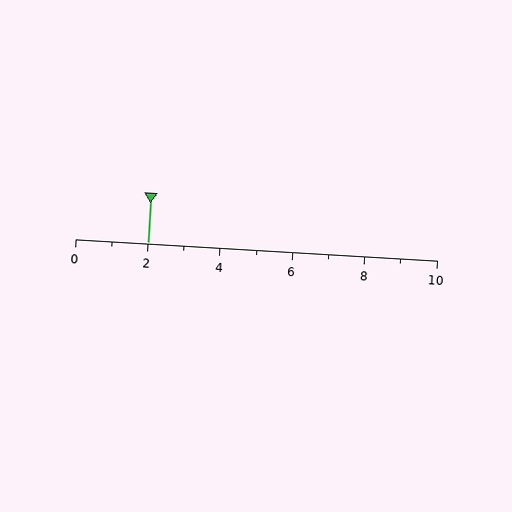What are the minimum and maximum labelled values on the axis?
The axis runs from 0 to 10.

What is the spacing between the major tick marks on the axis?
The major ticks are spaced 2 apart.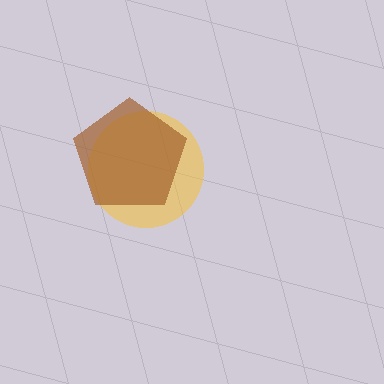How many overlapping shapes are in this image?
There are 2 overlapping shapes in the image.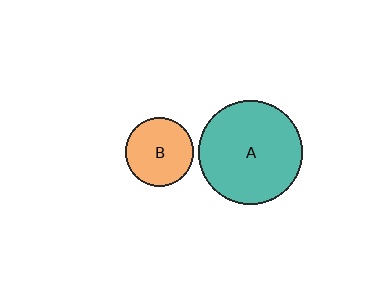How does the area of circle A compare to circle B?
Approximately 2.3 times.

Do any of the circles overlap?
No, none of the circles overlap.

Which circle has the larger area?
Circle A (teal).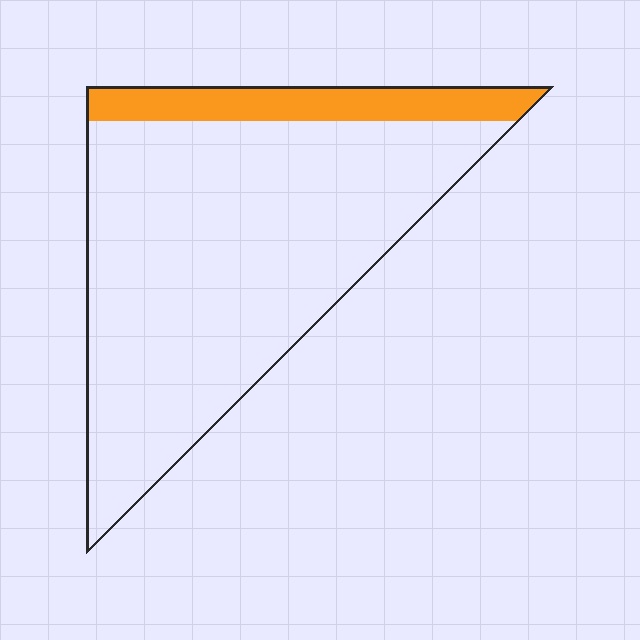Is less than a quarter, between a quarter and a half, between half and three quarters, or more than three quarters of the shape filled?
Less than a quarter.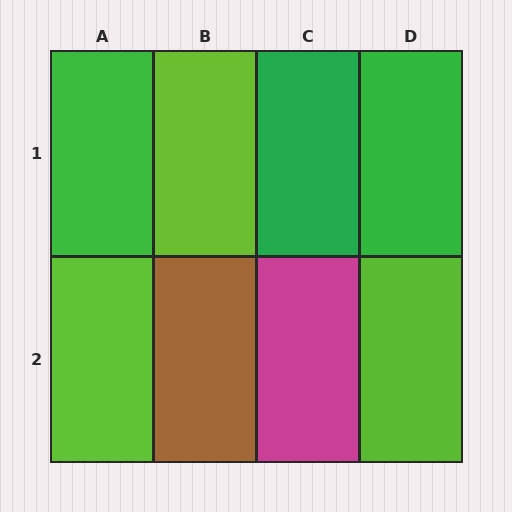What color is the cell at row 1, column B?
Lime.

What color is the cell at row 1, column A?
Green.